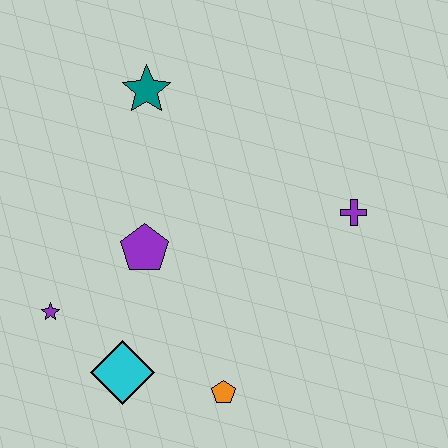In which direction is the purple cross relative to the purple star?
The purple cross is to the right of the purple star.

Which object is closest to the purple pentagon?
The purple star is closest to the purple pentagon.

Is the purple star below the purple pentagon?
Yes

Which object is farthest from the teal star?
The orange pentagon is farthest from the teal star.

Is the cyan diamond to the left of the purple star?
No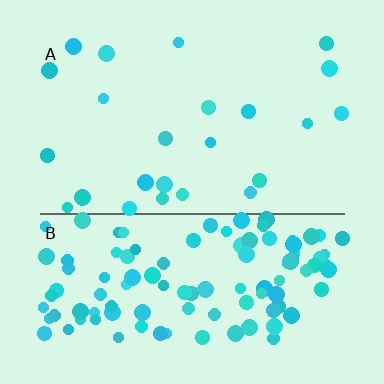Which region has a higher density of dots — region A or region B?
B (the bottom).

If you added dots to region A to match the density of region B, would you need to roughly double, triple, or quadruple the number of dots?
Approximately quadruple.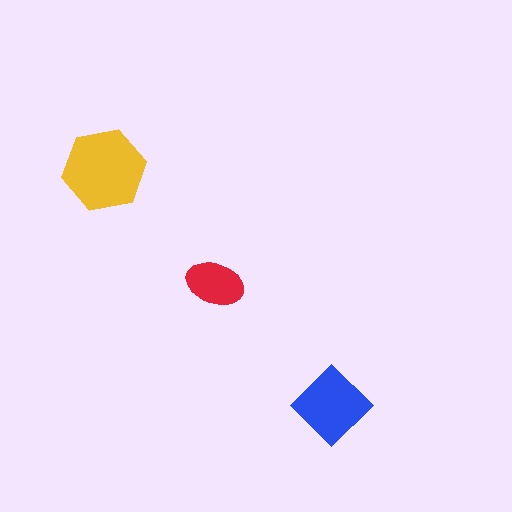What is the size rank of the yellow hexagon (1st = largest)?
1st.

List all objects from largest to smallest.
The yellow hexagon, the blue diamond, the red ellipse.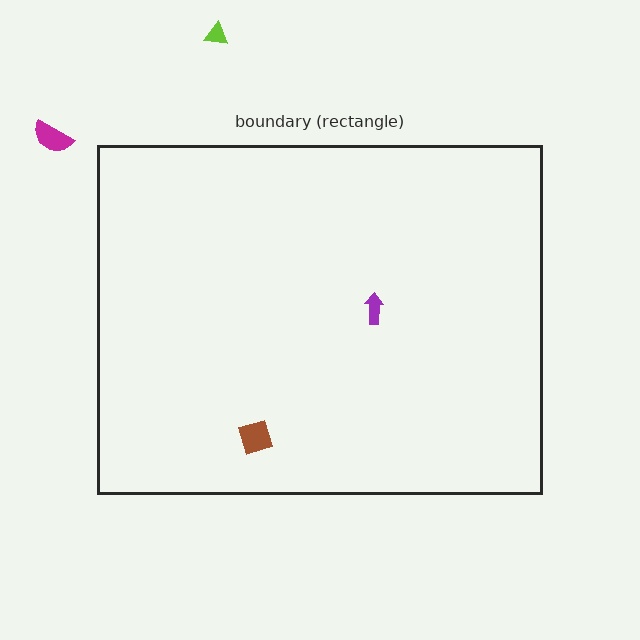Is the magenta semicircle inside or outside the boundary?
Outside.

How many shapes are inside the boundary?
2 inside, 2 outside.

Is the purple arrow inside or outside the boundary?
Inside.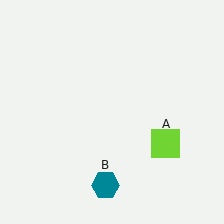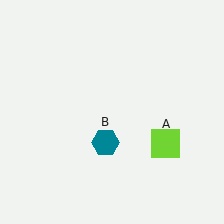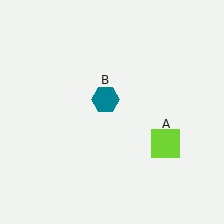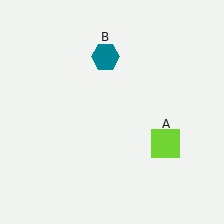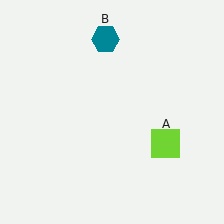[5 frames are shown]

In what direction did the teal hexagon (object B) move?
The teal hexagon (object B) moved up.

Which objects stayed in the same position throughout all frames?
Lime square (object A) remained stationary.